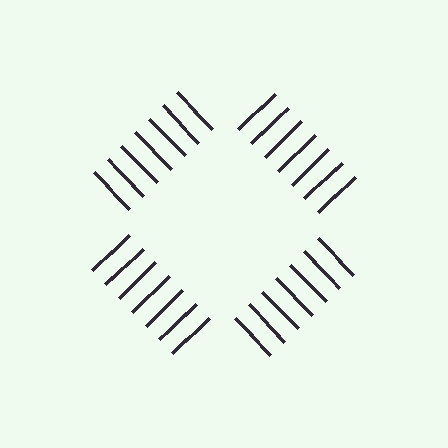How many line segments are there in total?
28 — 7 along each of the 4 edges.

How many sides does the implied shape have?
4 sides — the line-ends trace a square.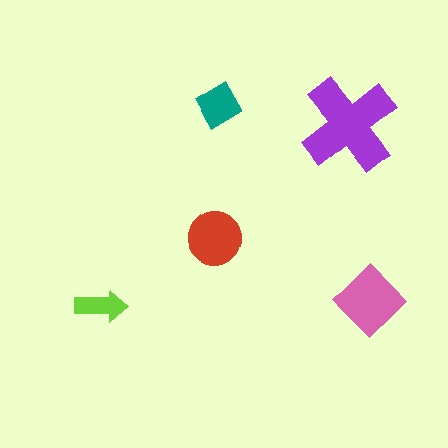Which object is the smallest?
The lime arrow.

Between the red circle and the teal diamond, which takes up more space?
The red circle.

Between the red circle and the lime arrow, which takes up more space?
The red circle.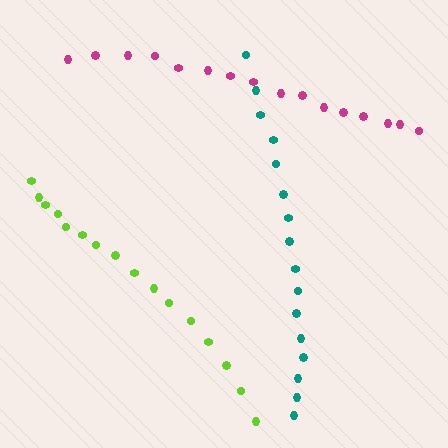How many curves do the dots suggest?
There are 3 distinct paths.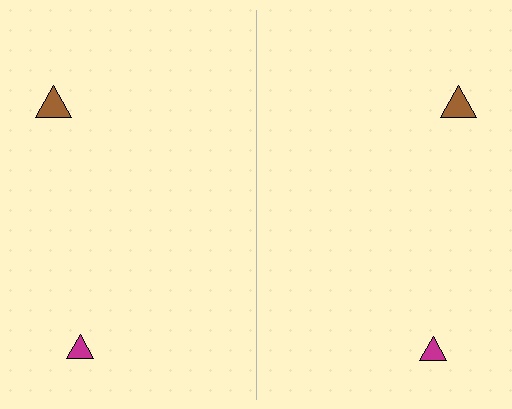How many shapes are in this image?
There are 4 shapes in this image.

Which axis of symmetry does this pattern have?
The pattern has a vertical axis of symmetry running through the center of the image.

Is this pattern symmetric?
Yes, this pattern has bilateral (reflection) symmetry.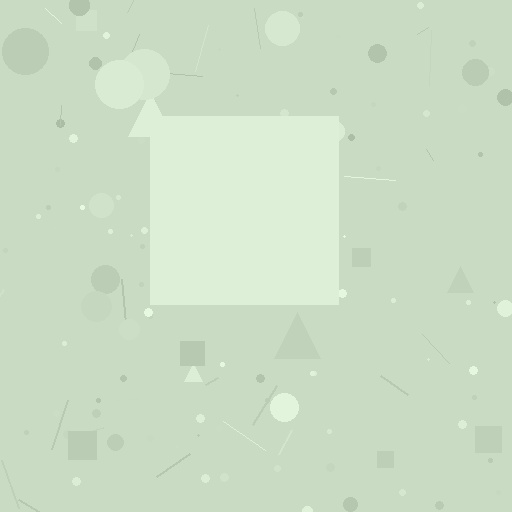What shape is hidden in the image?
A square is hidden in the image.